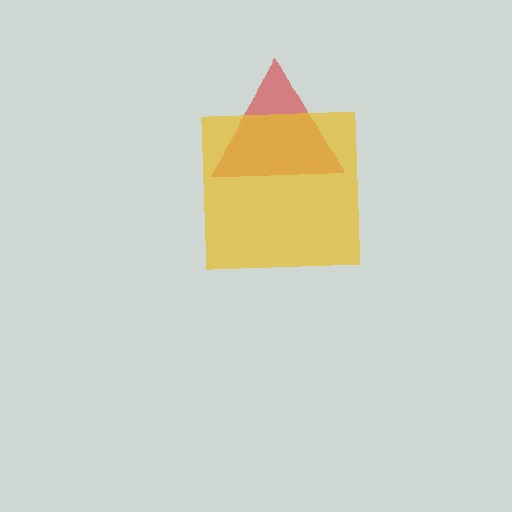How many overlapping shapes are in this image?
There are 2 overlapping shapes in the image.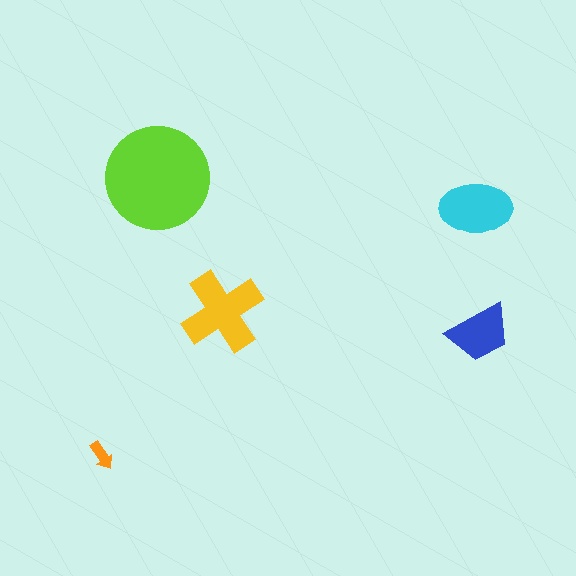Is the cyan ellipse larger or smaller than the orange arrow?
Larger.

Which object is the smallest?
The orange arrow.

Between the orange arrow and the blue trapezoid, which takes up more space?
The blue trapezoid.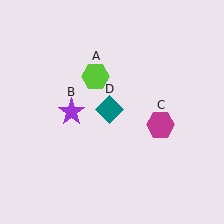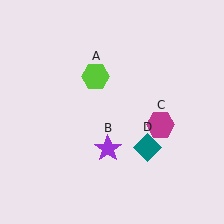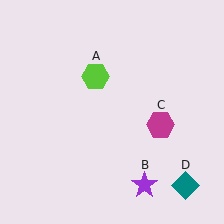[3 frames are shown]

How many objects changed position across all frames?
2 objects changed position: purple star (object B), teal diamond (object D).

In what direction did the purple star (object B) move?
The purple star (object B) moved down and to the right.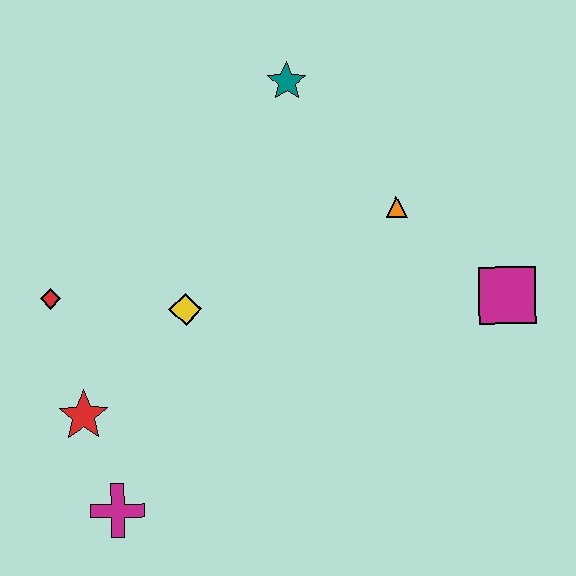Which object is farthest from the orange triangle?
The magenta cross is farthest from the orange triangle.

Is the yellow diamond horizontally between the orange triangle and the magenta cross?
Yes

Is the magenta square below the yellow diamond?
No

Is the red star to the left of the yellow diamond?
Yes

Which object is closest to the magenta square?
The orange triangle is closest to the magenta square.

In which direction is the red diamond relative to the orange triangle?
The red diamond is to the left of the orange triangle.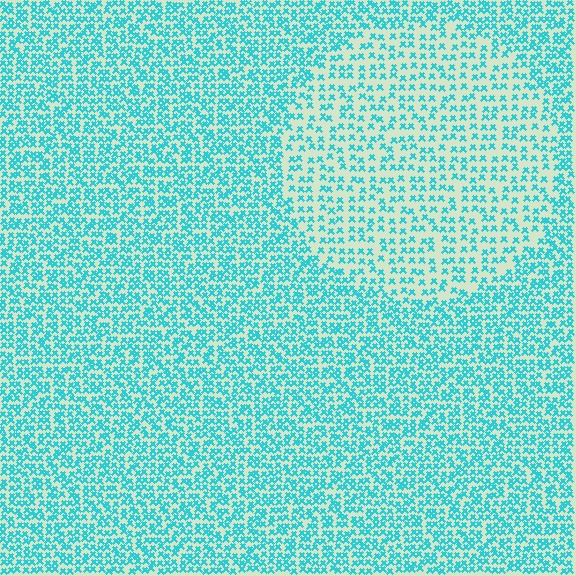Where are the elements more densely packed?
The elements are more densely packed outside the circle boundary.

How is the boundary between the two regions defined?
The boundary is defined by a change in element density (approximately 1.9x ratio). All elements are the same color, size, and shape.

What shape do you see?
I see a circle.